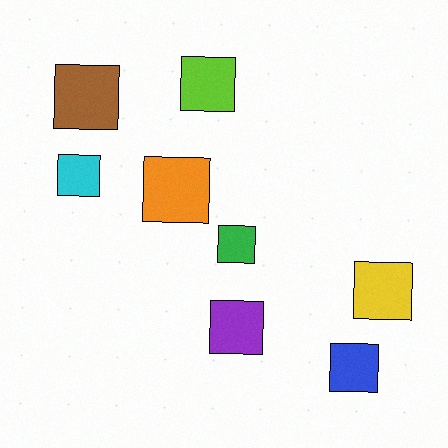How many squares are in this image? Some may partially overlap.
There are 8 squares.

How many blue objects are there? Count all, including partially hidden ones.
There is 1 blue object.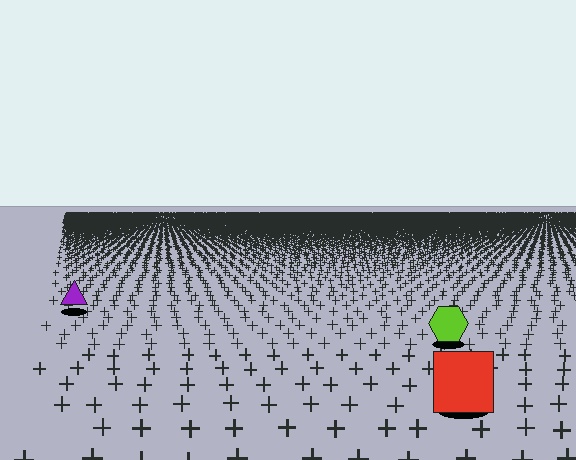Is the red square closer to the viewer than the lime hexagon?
Yes. The red square is closer — you can tell from the texture gradient: the ground texture is coarser near it.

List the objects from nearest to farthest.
From nearest to farthest: the red square, the lime hexagon, the purple triangle.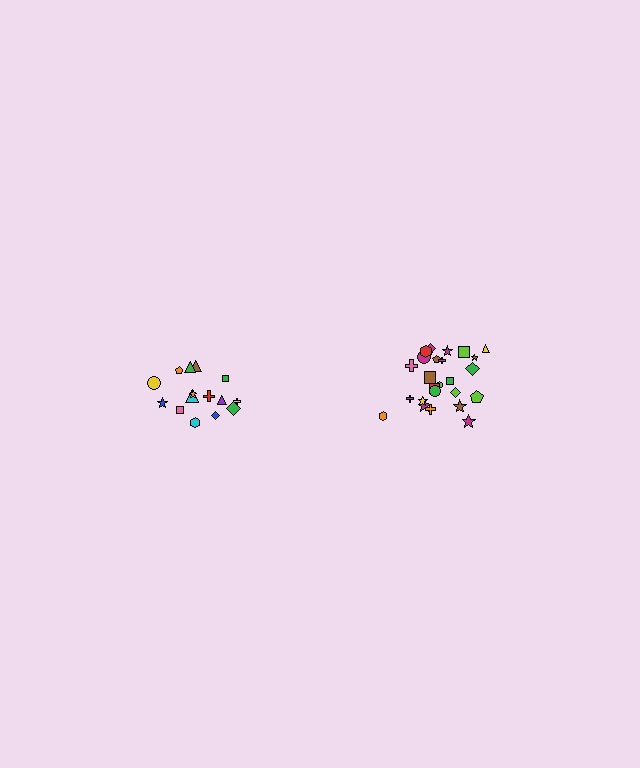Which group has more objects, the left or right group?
The right group.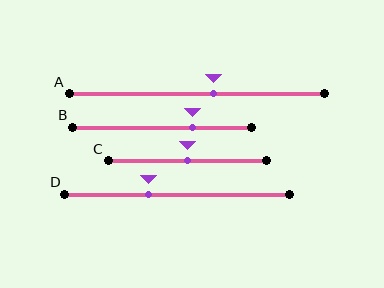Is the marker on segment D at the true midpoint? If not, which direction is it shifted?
No, the marker on segment D is shifted to the left by about 13% of the segment length.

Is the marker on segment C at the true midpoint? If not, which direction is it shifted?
Yes, the marker on segment C is at the true midpoint.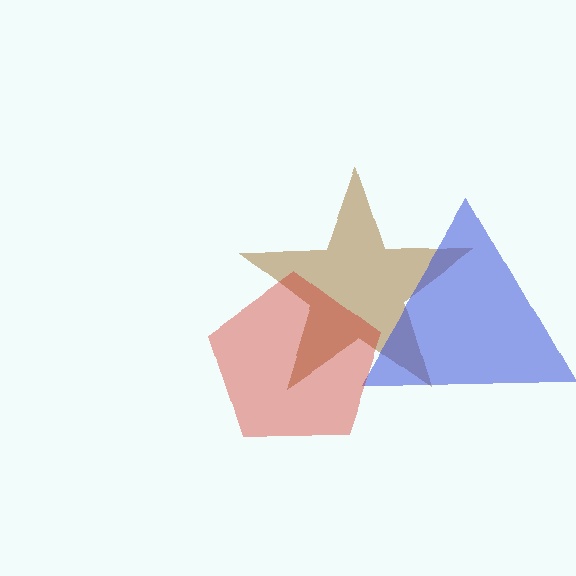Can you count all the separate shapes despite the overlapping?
Yes, there are 3 separate shapes.